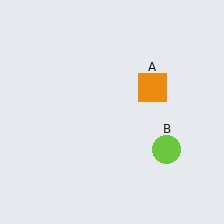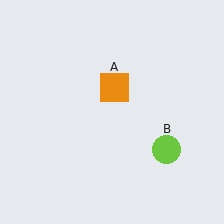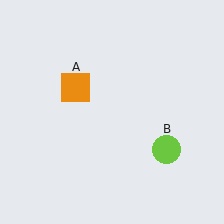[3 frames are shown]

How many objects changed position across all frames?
1 object changed position: orange square (object A).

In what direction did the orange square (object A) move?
The orange square (object A) moved left.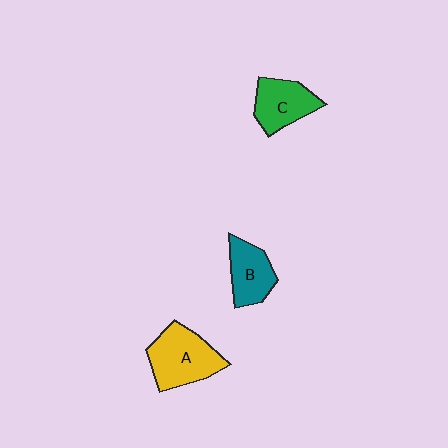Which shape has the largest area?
Shape A (yellow).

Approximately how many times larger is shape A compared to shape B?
Approximately 1.4 times.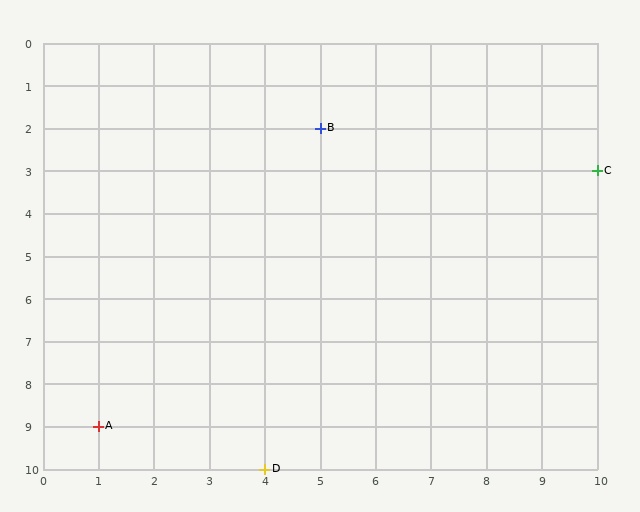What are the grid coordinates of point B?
Point B is at grid coordinates (5, 2).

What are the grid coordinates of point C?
Point C is at grid coordinates (10, 3).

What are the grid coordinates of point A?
Point A is at grid coordinates (1, 9).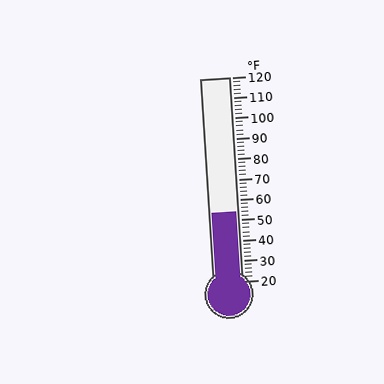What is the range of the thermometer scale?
The thermometer scale ranges from 20°F to 120°F.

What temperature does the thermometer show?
The thermometer shows approximately 54°F.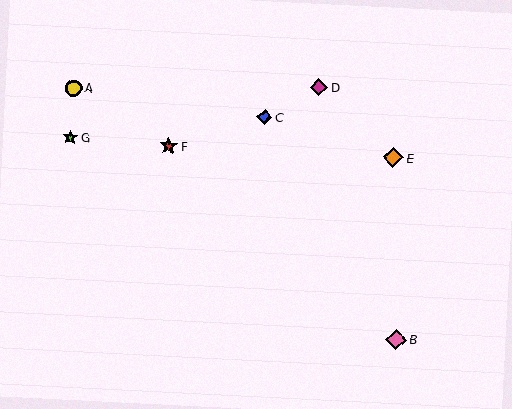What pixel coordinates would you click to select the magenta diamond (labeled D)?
Click at (319, 87) to select the magenta diamond D.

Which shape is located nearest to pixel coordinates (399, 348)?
The pink diamond (labeled B) at (396, 339) is nearest to that location.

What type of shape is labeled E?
Shape E is an orange diamond.